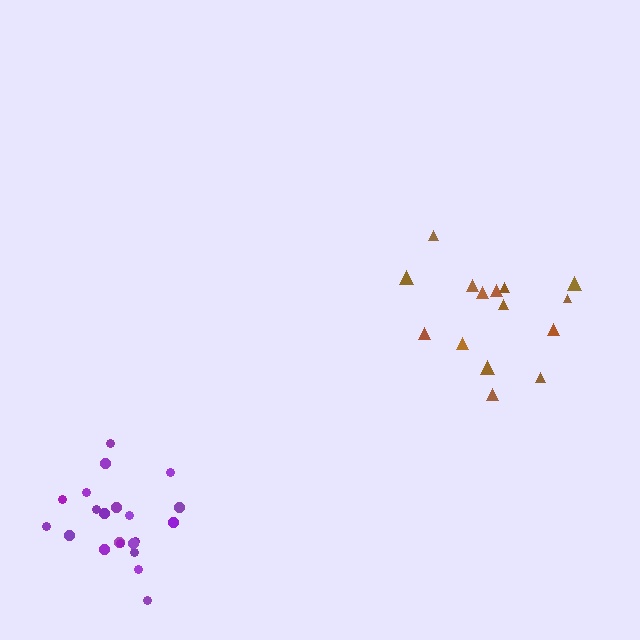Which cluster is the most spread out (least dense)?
Brown.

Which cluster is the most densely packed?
Purple.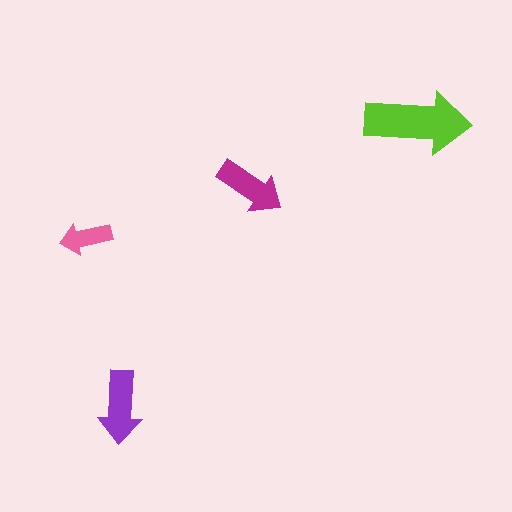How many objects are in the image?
There are 4 objects in the image.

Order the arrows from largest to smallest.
the lime one, the purple one, the magenta one, the pink one.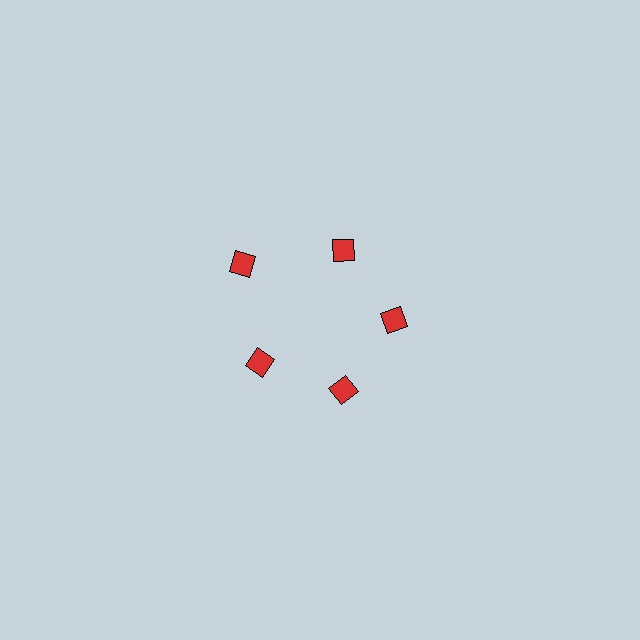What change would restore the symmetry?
The symmetry would be restored by moving it inward, back onto the ring so that all 5 diamonds sit at equal angles and equal distance from the center.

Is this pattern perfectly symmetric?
No. The 5 red diamonds are arranged in a ring, but one element near the 10 o'clock position is pushed outward from the center, breaking the 5-fold rotational symmetry.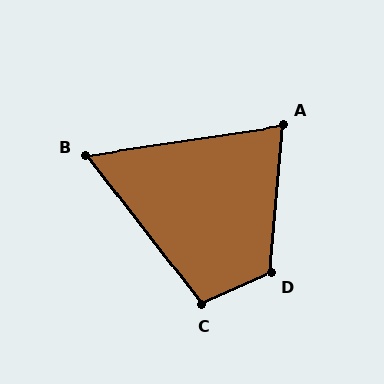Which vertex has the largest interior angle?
D, at approximately 119 degrees.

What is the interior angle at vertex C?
Approximately 103 degrees (obtuse).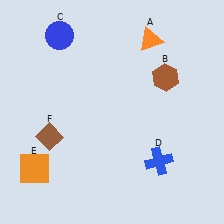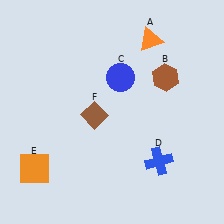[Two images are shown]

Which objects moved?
The objects that moved are: the blue circle (C), the brown diamond (F).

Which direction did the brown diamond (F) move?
The brown diamond (F) moved right.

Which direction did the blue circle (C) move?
The blue circle (C) moved right.